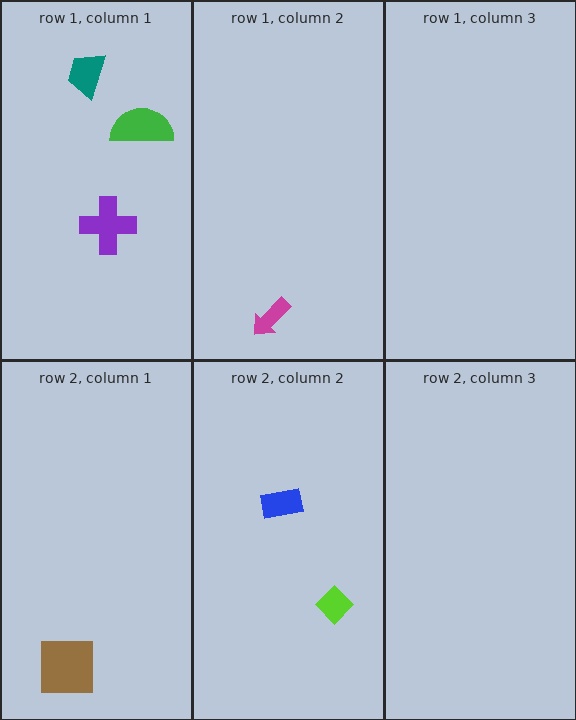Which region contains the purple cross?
The row 1, column 1 region.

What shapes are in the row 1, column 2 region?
The magenta arrow.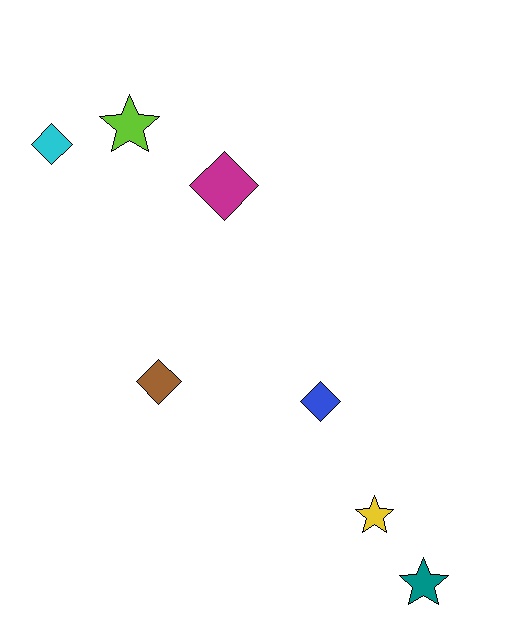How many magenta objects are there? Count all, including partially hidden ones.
There is 1 magenta object.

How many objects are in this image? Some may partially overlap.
There are 7 objects.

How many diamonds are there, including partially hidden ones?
There are 4 diamonds.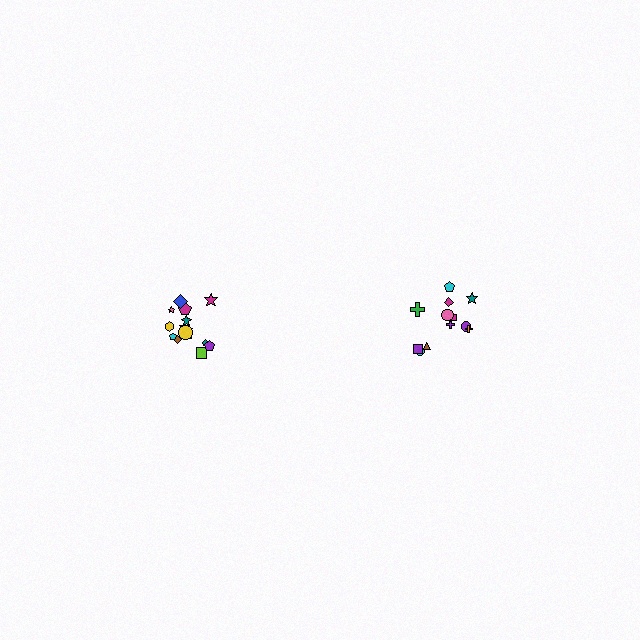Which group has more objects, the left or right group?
The left group.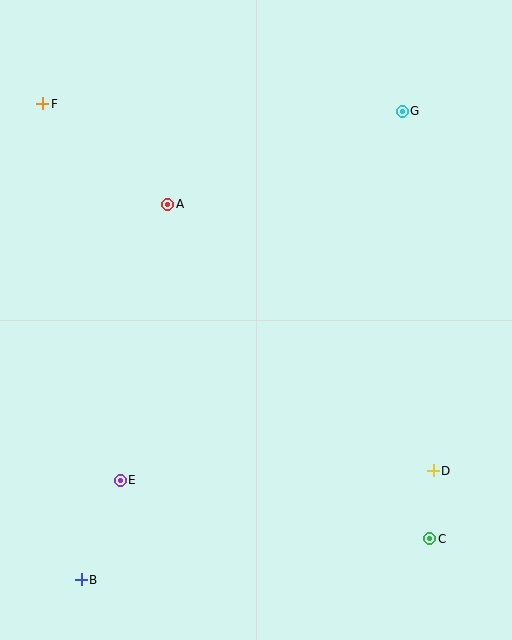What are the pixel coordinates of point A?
Point A is at (168, 204).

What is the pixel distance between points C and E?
The distance between C and E is 315 pixels.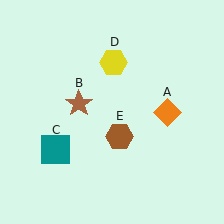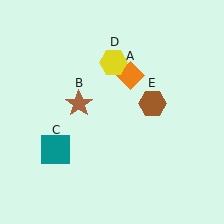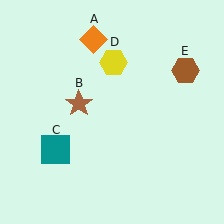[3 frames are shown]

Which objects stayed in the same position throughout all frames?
Brown star (object B) and teal square (object C) and yellow hexagon (object D) remained stationary.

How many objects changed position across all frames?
2 objects changed position: orange diamond (object A), brown hexagon (object E).